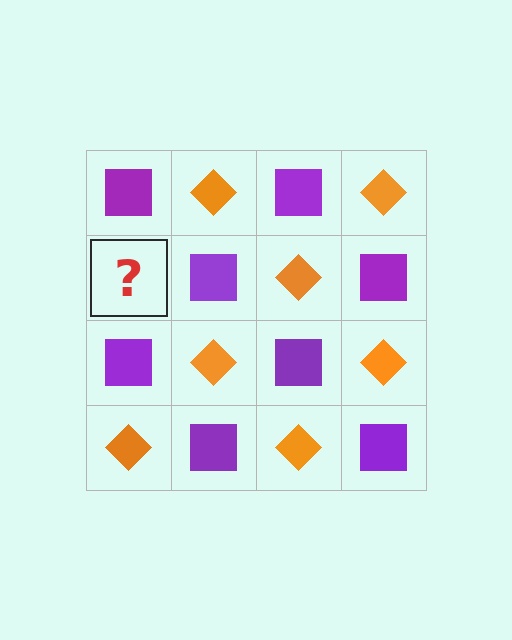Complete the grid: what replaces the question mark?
The question mark should be replaced with an orange diamond.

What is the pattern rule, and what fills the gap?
The rule is that it alternates purple square and orange diamond in a checkerboard pattern. The gap should be filled with an orange diamond.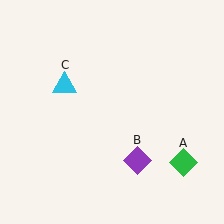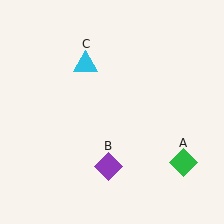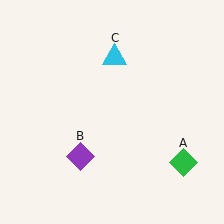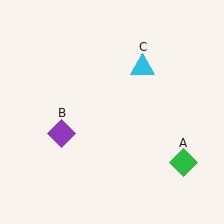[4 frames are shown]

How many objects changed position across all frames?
2 objects changed position: purple diamond (object B), cyan triangle (object C).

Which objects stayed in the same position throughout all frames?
Green diamond (object A) remained stationary.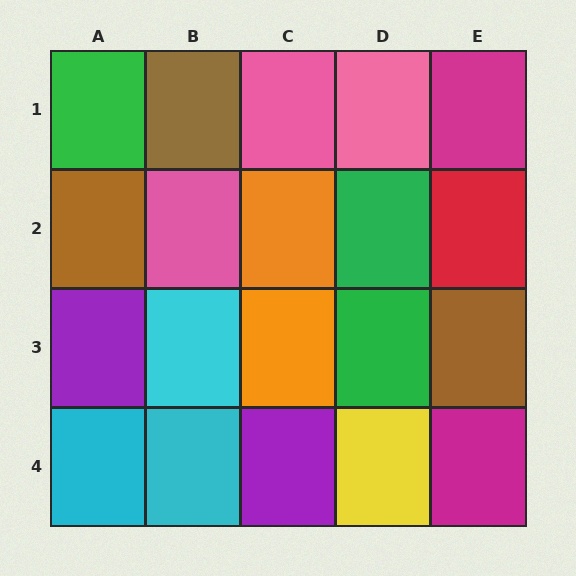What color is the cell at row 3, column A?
Purple.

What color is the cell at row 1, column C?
Pink.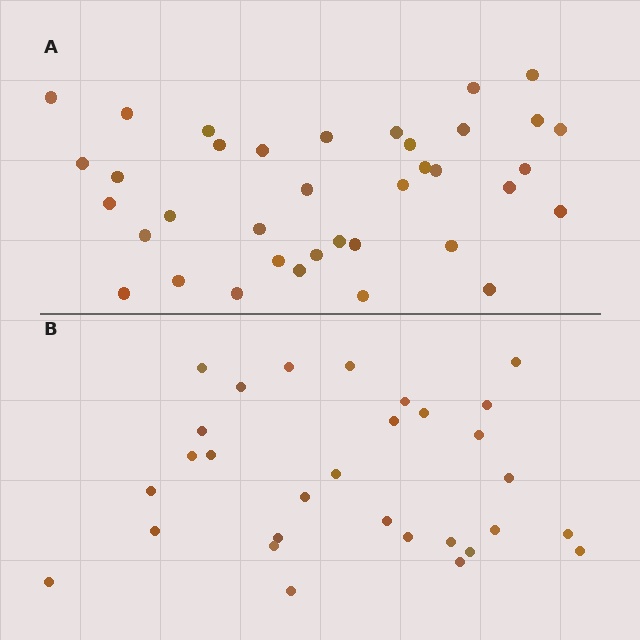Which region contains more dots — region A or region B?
Region A (the top region) has more dots.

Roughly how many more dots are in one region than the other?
Region A has roughly 8 or so more dots than region B.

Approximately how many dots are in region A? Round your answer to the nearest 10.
About 40 dots. (The exact count is 37, which rounds to 40.)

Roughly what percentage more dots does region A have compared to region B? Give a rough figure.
About 25% more.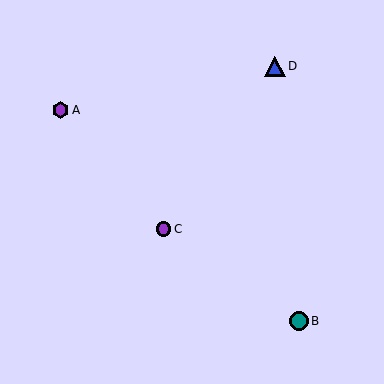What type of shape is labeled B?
Shape B is a teal circle.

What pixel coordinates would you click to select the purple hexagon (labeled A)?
Click at (60, 110) to select the purple hexagon A.